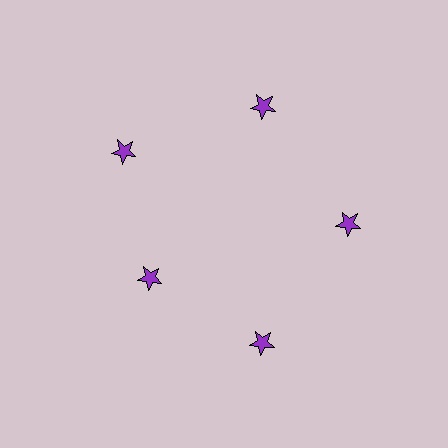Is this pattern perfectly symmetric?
No. The 5 purple stars are arranged in a ring, but one element near the 8 o'clock position is pulled inward toward the center, breaking the 5-fold rotational symmetry.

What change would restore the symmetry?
The symmetry would be restored by moving it outward, back onto the ring so that all 5 stars sit at equal angles and equal distance from the center.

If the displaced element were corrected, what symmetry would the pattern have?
It would have 5-fold rotational symmetry — the pattern would map onto itself every 72 degrees.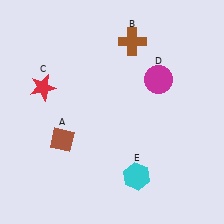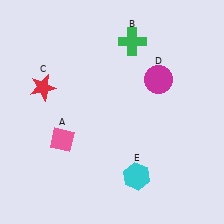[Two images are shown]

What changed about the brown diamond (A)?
In Image 1, A is brown. In Image 2, it changed to pink.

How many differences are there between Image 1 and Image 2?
There are 2 differences between the two images.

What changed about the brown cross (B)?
In Image 1, B is brown. In Image 2, it changed to green.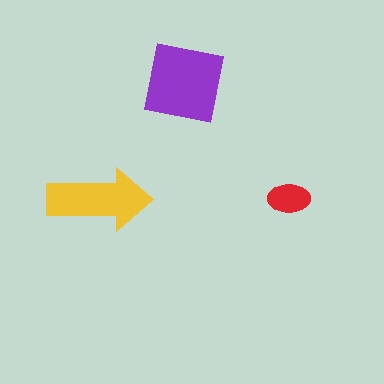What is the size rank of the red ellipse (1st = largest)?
3rd.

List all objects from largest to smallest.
The purple square, the yellow arrow, the red ellipse.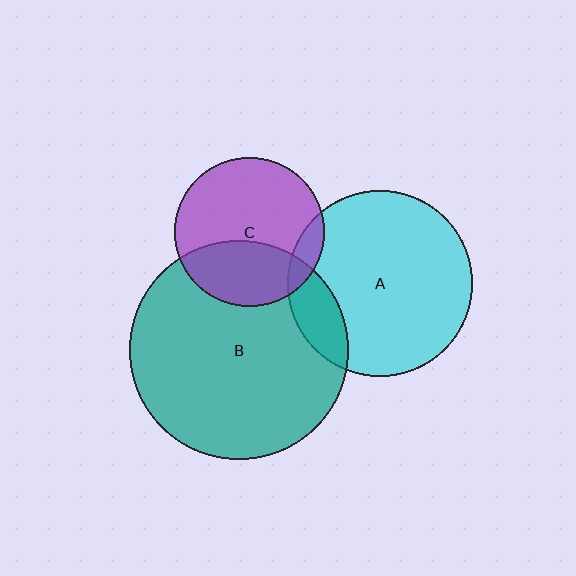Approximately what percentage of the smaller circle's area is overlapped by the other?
Approximately 15%.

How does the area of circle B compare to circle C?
Approximately 2.1 times.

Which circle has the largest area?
Circle B (teal).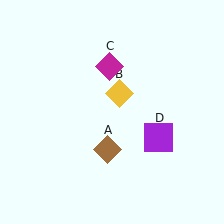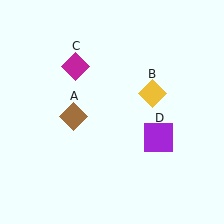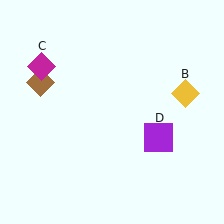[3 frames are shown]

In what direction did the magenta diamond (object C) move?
The magenta diamond (object C) moved left.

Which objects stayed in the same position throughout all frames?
Purple square (object D) remained stationary.